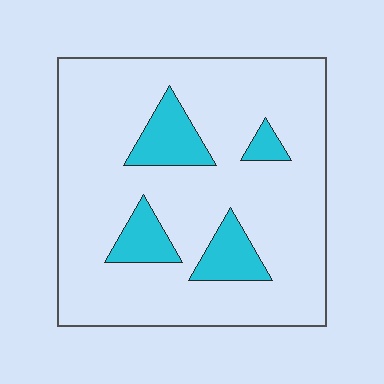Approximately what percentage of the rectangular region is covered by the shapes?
Approximately 15%.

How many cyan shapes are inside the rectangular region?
4.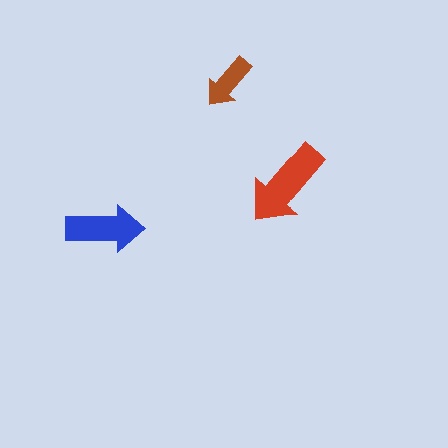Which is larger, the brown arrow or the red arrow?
The red one.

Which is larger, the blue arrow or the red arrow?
The red one.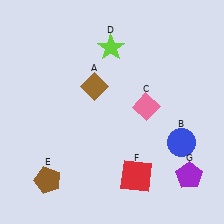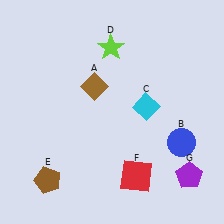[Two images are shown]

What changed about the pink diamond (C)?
In Image 1, C is pink. In Image 2, it changed to cyan.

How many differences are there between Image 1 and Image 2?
There is 1 difference between the two images.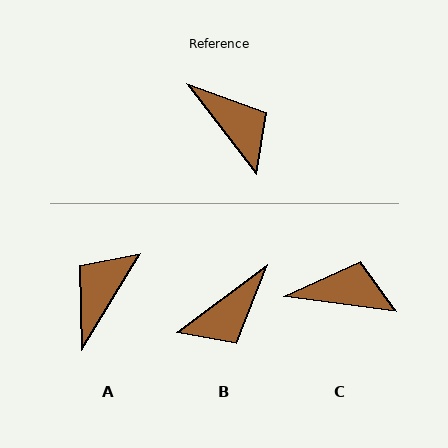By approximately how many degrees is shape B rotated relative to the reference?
Approximately 91 degrees clockwise.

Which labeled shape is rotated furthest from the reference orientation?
A, about 111 degrees away.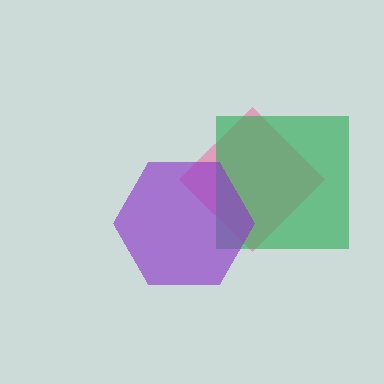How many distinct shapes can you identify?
There are 3 distinct shapes: a pink diamond, a green square, a purple hexagon.